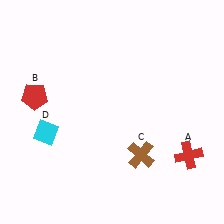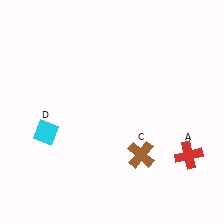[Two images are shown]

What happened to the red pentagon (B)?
The red pentagon (B) was removed in Image 2. It was in the top-left area of Image 1.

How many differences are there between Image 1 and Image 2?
There is 1 difference between the two images.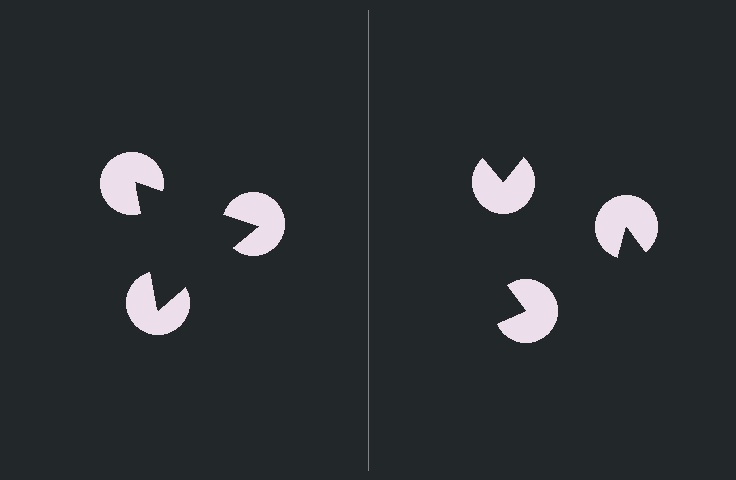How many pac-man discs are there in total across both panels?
6 — 3 on each side.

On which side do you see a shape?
An illusory triangle appears on the left side. On the right side the wedge cuts are rotated, so no coherent shape forms.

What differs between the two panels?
The pac-man discs are positioned identically on both sides; only the wedge orientations differ. On the left they align to a triangle; on the right they are misaligned.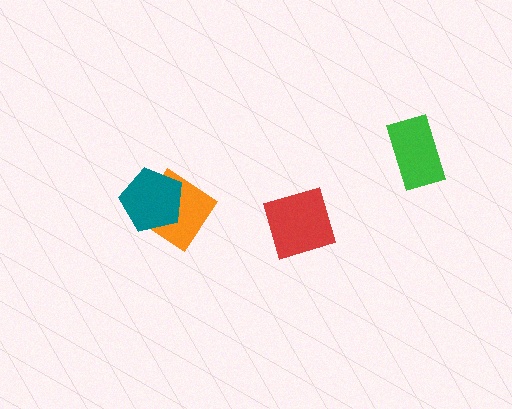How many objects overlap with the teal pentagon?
1 object overlaps with the teal pentagon.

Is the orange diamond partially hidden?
Yes, it is partially covered by another shape.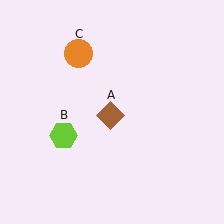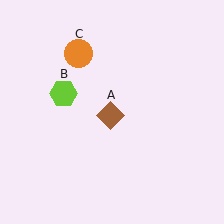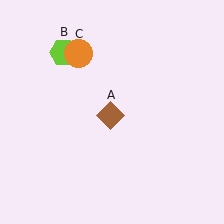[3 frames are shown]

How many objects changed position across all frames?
1 object changed position: lime hexagon (object B).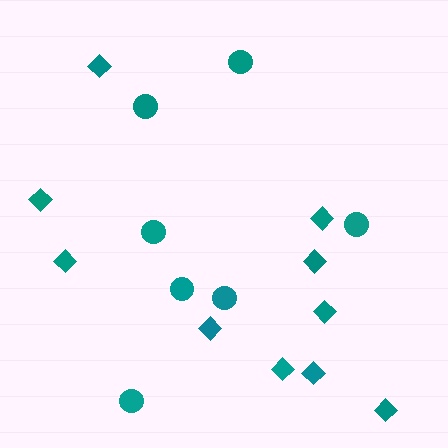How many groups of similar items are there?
There are 2 groups: one group of circles (7) and one group of diamonds (10).